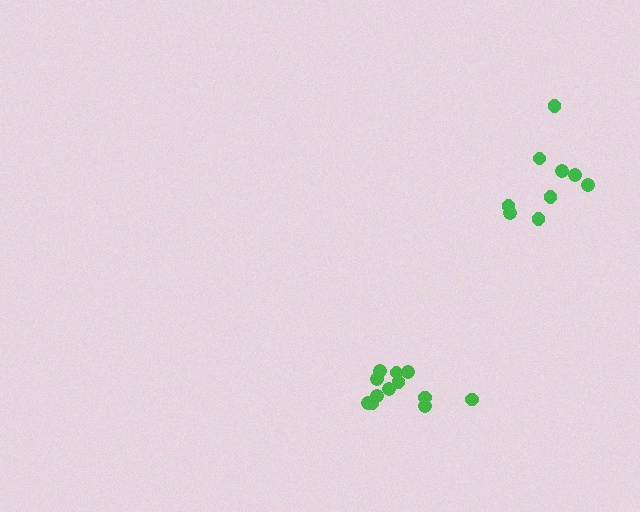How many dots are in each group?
Group 1: 12 dots, Group 2: 9 dots (21 total).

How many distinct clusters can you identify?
There are 2 distinct clusters.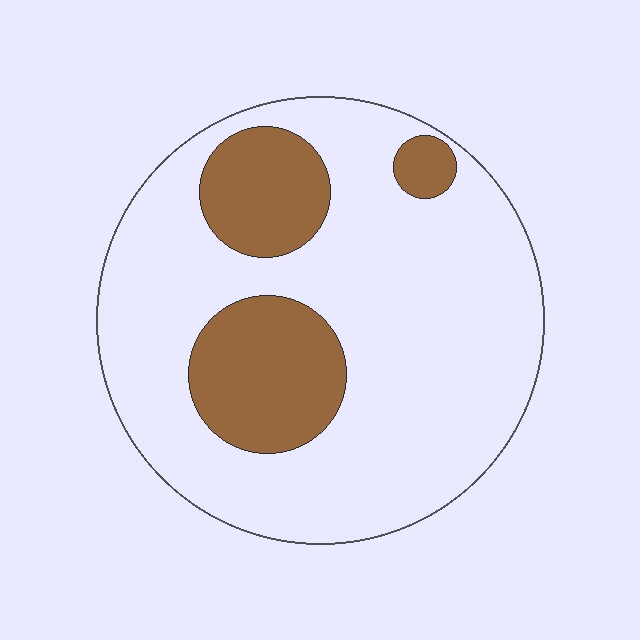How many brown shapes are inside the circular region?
3.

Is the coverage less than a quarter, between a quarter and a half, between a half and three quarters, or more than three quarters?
Less than a quarter.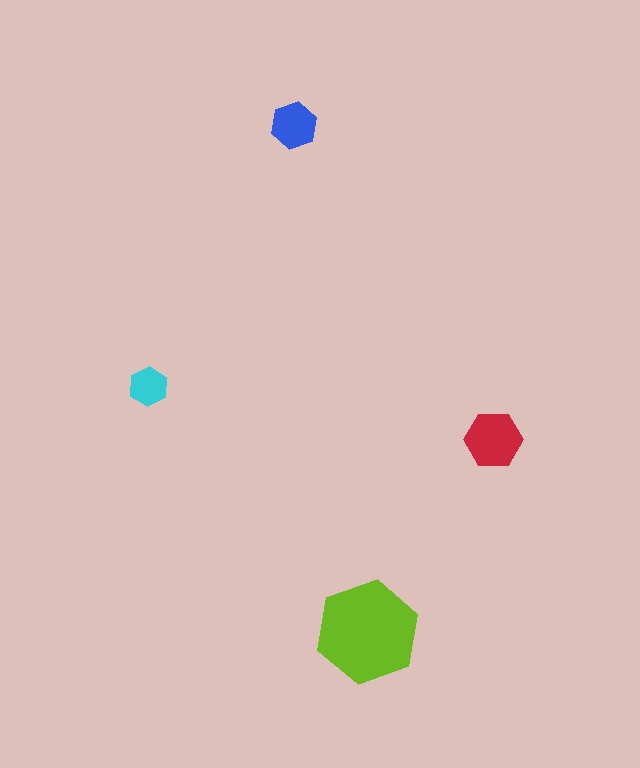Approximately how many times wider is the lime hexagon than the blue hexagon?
About 2 times wider.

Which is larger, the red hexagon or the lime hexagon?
The lime one.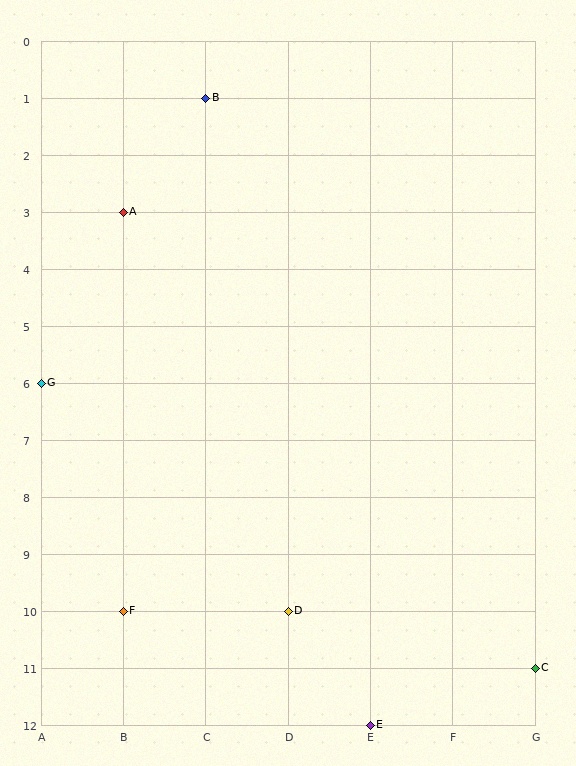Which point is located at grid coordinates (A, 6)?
Point G is at (A, 6).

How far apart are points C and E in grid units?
Points C and E are 2 columns and 1 row apart (about 2.2 grid units diagonally).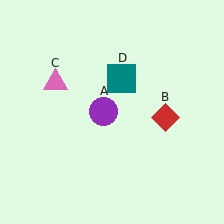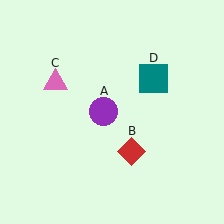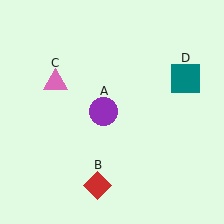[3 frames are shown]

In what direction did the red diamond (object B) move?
The red diamond (object B) moved down and to the left.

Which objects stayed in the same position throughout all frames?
Purple circle (object A) and pink triangle (object C) remained stationary.